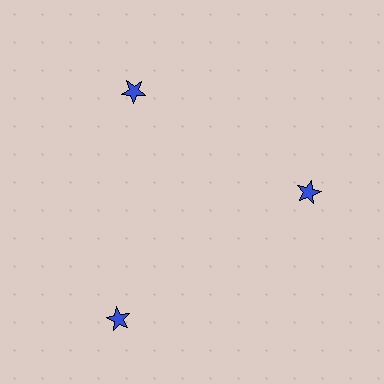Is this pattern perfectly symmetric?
No. The 3 blue stars are arranged in a ring, but one element near the 7 o'clock position is pushed outward from the center, breaking the 3-fold rotational symmetry.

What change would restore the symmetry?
The symmetry would be restored by moving it inward, back onto the ring so that all 3 stars sit at equal angles and equal distance from the center.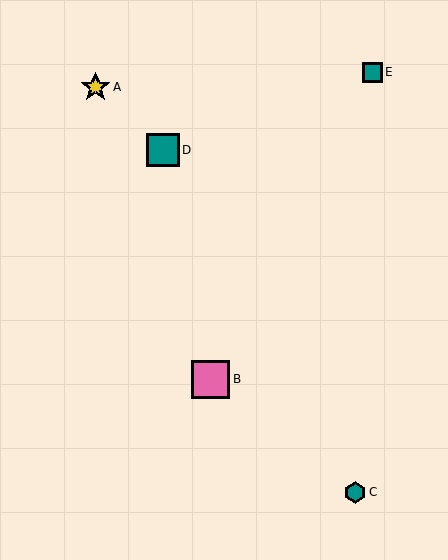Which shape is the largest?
The pink square (labeled B) is the largest.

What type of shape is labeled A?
Shape A is a yellow star.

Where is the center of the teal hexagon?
The center of the teal hexagon is at (355, 493).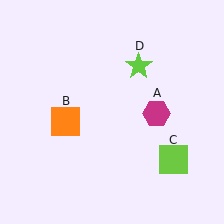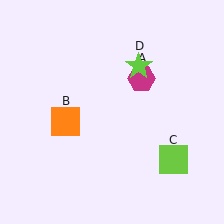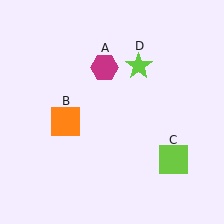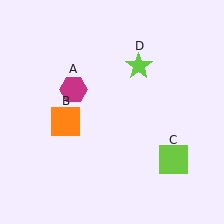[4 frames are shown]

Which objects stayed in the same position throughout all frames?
Orange square (object B) and lime square (object C) and lime star (object D) remained stationary.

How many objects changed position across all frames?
1 object changed position: magenta hexagon (object A).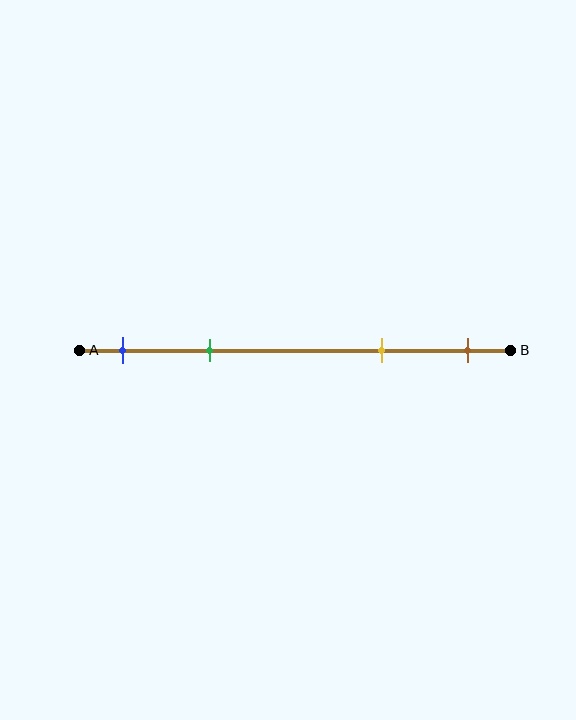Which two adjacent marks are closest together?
The blue and green marks are the closest adjacent pair.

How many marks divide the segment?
There are 4 marks dividing the segment.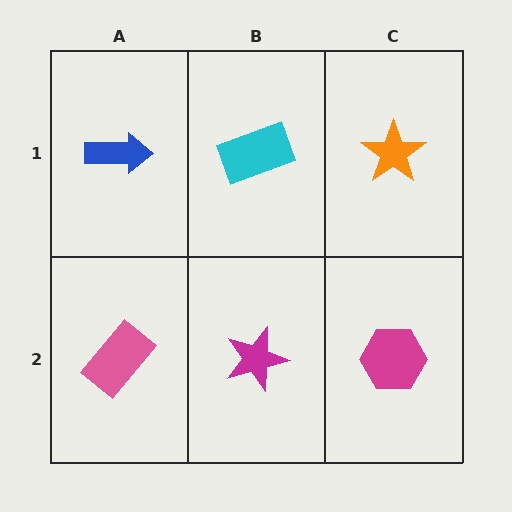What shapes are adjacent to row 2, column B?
A cyan rectangle (row 1, column B), a pink rectangle (row 2, column A), a magenta hexagon (row 2, column C).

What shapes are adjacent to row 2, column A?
A blue arrow (row 1, column A), a magenta star (row 2, column B).